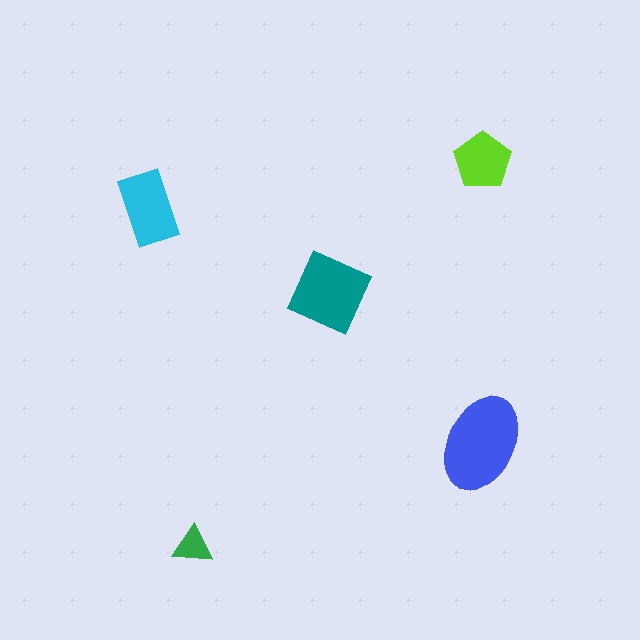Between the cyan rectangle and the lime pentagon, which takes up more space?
The cyan rectangle.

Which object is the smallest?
The green triangle.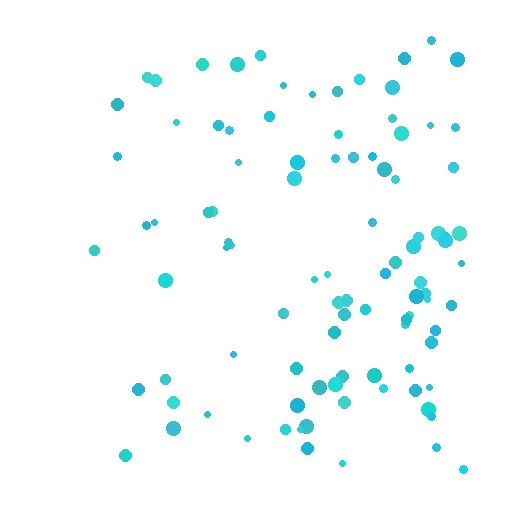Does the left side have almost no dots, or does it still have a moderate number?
Still a moderate number, just noticeably fewer than the right.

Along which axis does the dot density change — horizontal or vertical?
Horizontal.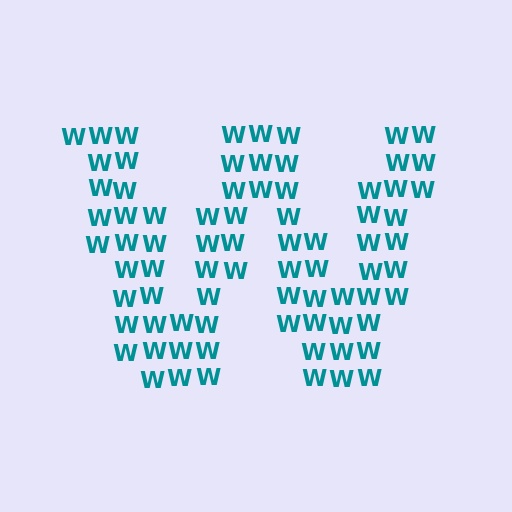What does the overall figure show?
The overall figure shows the letter W.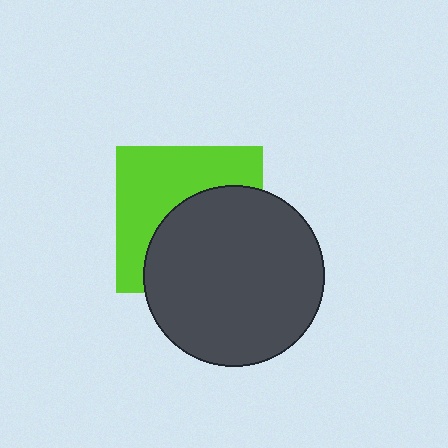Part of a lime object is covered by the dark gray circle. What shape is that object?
It is a square.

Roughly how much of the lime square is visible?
About half of it is visible (roughly 49%).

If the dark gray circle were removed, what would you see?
You would see the complete lime square.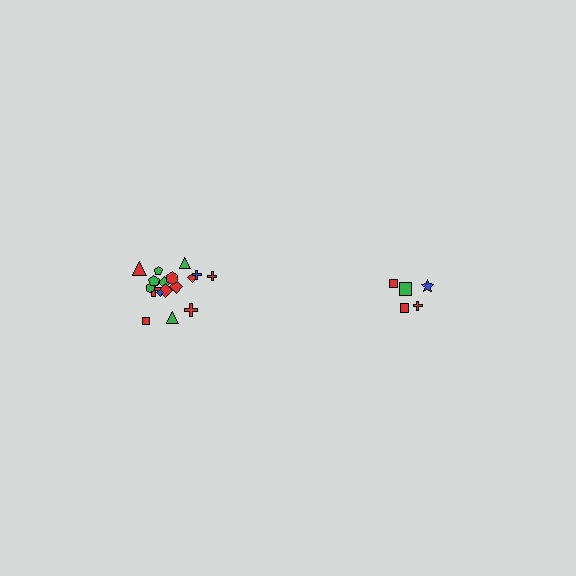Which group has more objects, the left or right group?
The left group.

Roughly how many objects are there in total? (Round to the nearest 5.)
Roughly 25 objects in total.